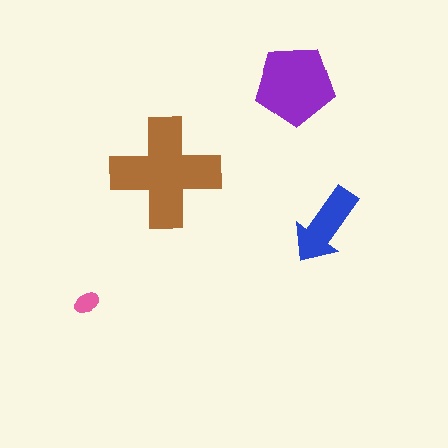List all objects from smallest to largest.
The pink ellipse, the blue arrow, the purple pentagon, the brown cross.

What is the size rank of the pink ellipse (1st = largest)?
4th.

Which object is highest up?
The purple pentagon is topmost.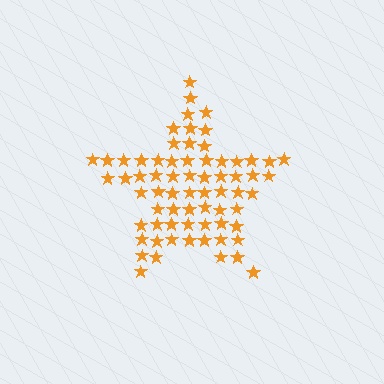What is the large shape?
The large shape is a star.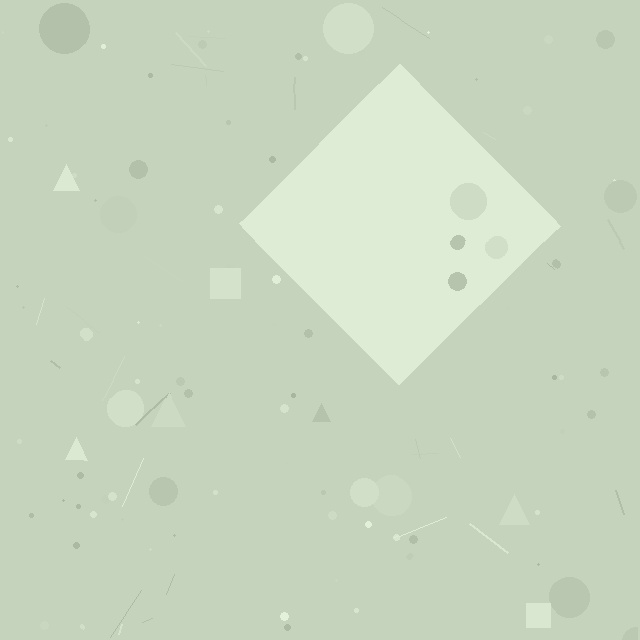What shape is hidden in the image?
A diamond is hidden in the image.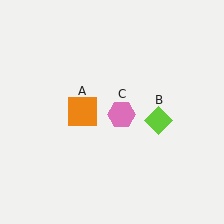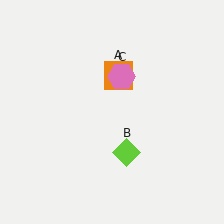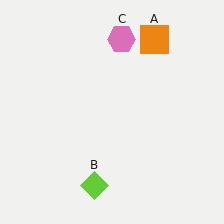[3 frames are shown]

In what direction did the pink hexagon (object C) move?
The pink hexagon (object C) moved up.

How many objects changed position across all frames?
3 objects changed position: orange square (object A), lime diamond (object B), pink hexagon (object C).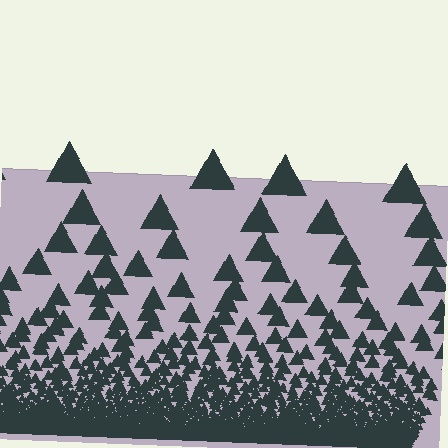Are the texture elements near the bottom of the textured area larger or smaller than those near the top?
Smaller. The gradient is inverted — elements near the bottom are smaller and denser.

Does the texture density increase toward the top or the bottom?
Density increases toward the bottom.